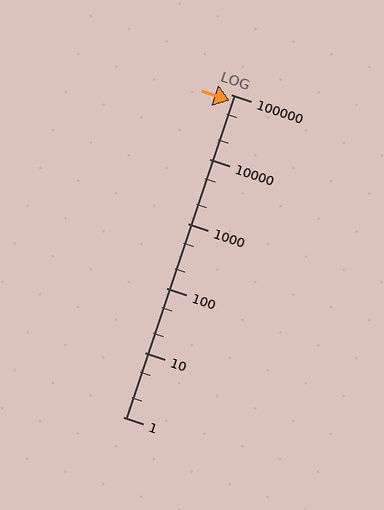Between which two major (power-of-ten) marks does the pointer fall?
The pointer is between 10000 and 100000.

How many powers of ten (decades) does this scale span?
The scale spans 5 decades, from 1 to 100000.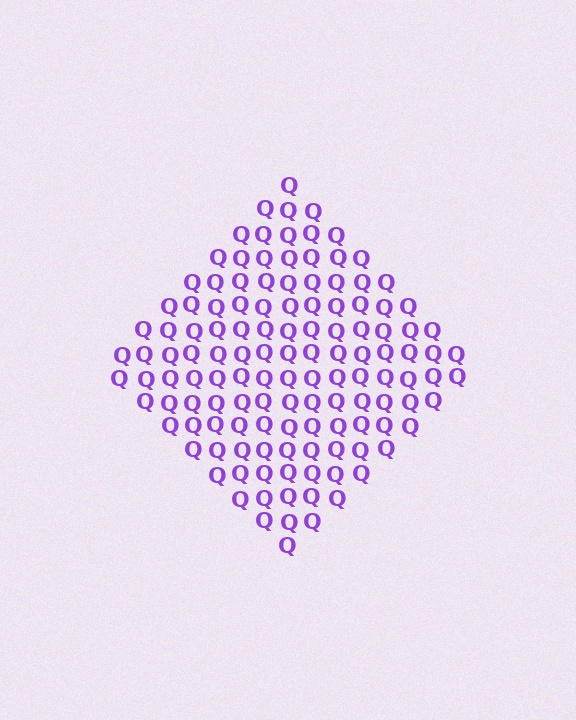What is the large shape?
The large shape is a diamond.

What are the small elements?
The small elements are letter Q's.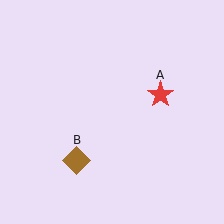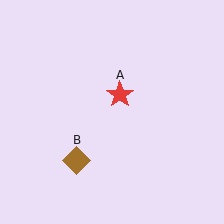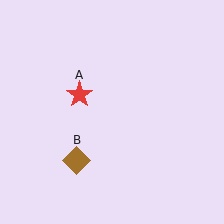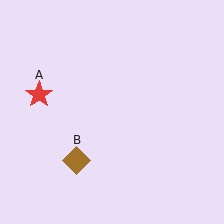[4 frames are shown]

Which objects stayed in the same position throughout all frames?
Brown diamond (object B) remained stationary.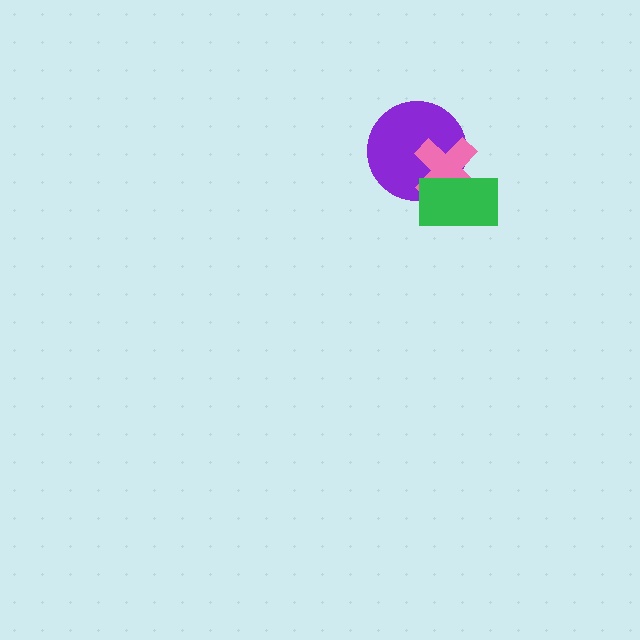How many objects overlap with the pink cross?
2 objects overlap with the pink cross.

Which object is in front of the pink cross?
The green rectangle is in front of the pink cross.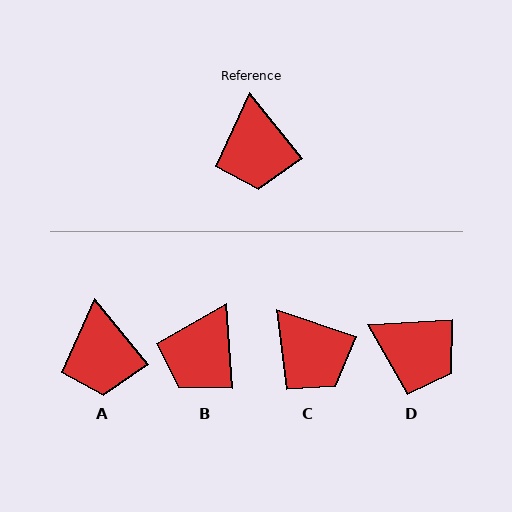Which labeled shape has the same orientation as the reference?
A.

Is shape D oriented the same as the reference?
No, it is off by about 54 degrees.